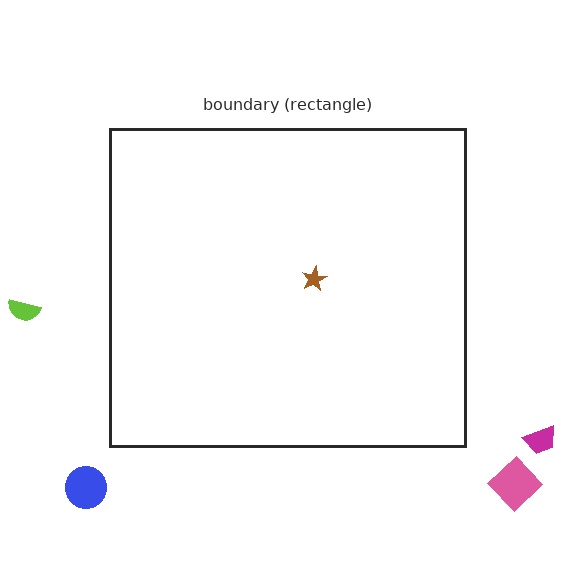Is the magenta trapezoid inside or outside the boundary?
Outside.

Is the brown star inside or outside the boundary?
Inside.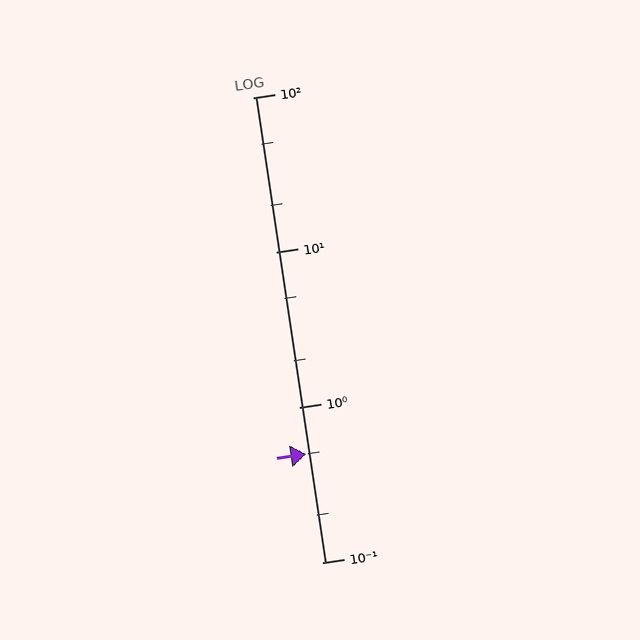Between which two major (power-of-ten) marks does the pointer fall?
The pointer is between 0.1 and 1.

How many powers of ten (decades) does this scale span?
The scale spans 3 decades, from 0.1 to 100.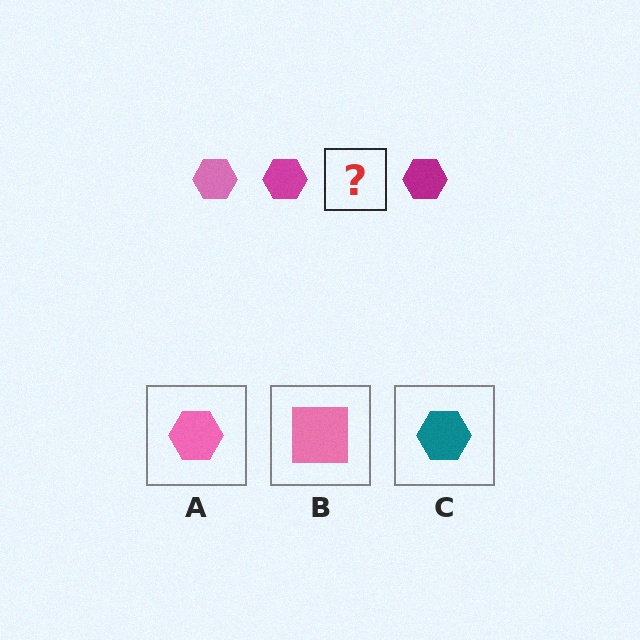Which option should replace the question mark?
Option A.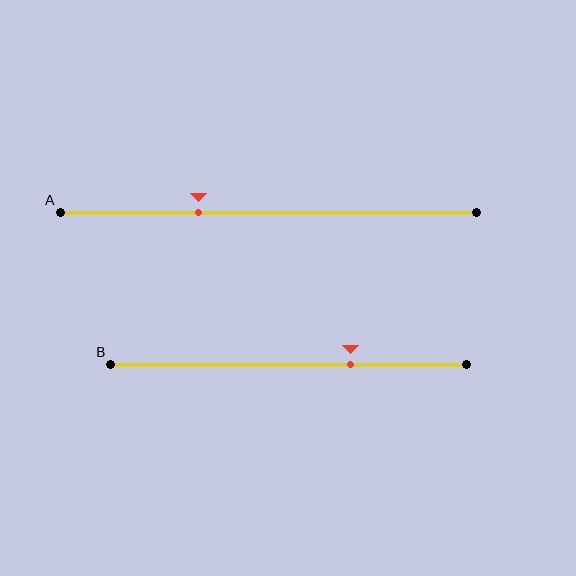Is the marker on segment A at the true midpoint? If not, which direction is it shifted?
No, the marker on segment A is shifted to the left by about 17% of the segment length.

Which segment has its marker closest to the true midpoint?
Segment A has its marker closest to the true midpoint.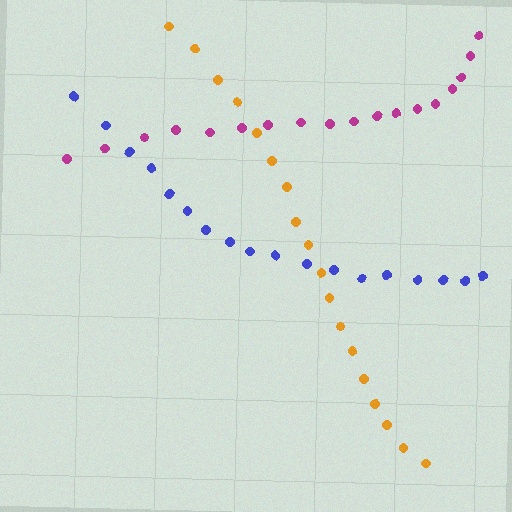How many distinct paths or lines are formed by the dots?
There are 3 distinct paths.